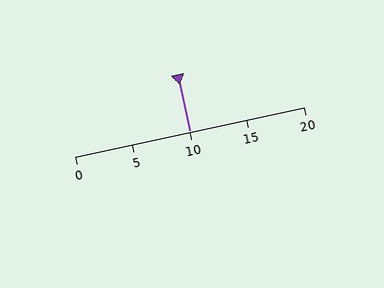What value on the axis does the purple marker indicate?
The marker indicates approximately 10.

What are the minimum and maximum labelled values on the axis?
The axis runs from 0 to 20.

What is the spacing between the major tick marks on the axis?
The major ticks are spaced 5 apart.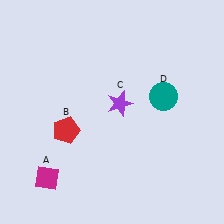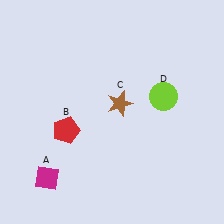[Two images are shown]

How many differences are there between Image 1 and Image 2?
There are 2 differences between the two images.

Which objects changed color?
C changed from purple to brown. D changed from teal to lime.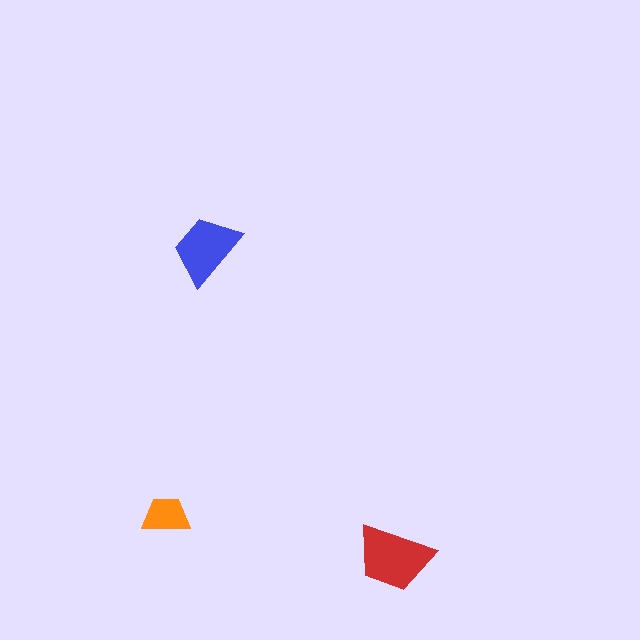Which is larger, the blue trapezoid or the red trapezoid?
The red one.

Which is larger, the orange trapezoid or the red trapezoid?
The red one.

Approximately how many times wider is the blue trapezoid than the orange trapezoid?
About 1.5 times wider.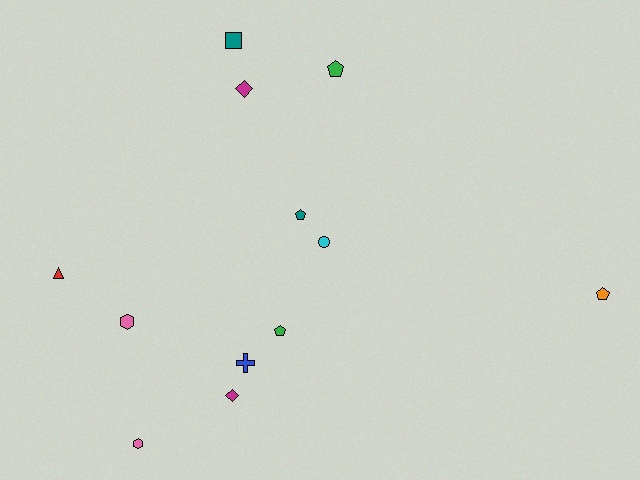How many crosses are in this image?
There is 1 cross.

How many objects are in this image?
There are 12 objects.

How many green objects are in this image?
There are 2 green objects.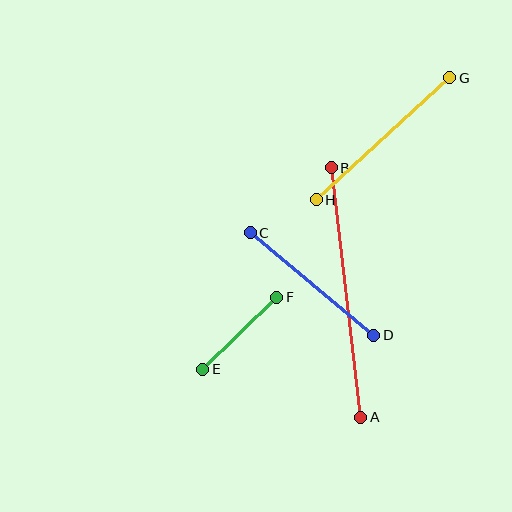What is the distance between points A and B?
The distance is approximately 251 pixels.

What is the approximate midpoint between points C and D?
The midpoint is at approximately (312, 284) pixels.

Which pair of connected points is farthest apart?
Points A and B are farthest apart.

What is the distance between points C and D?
The distance is approximately 161 pixels.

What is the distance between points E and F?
The distance is approximately 103 pixels.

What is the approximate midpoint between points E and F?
The midpoint is at approximately (240, 333) pixels.